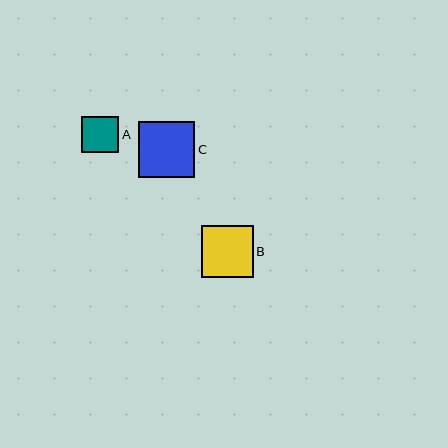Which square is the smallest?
Square A is the smallest with a size of approximately 37 pixels.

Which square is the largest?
Square C is the largest with a size of approximately 56 pixels.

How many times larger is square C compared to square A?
Square C is approximately 1.5 times the size of square A.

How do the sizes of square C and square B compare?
Square C and square B are approximately the same size.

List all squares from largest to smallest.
From largest to smallest: C, B, A.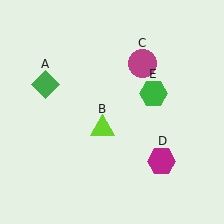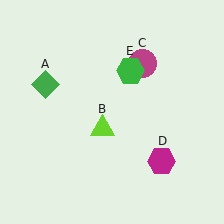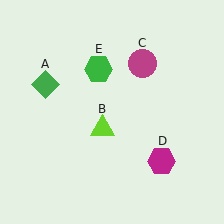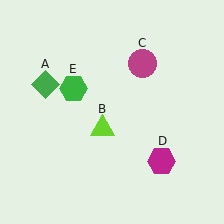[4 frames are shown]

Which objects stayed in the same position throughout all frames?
Green diamond (object A) and lime triangle (object B) and magenta circle (object C) and magenta hexagon (object D) remained stationary.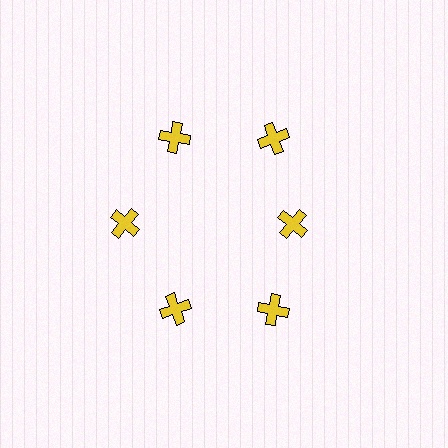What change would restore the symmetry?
The symmetry would be restored by moving it outward, back onto the ring so that all 6 crosses sit at equal angles and equal distance from the center.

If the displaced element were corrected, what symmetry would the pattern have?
It would have 6-fold rotational symmetry — the pattern would map onto itself every 60 degrees.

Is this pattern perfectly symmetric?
No. The 6 yellow crosses are arranged in a ring, but one element near the 3 o'clock position is pulled inward toward the center, breaking the 6-fold rotational symmetry.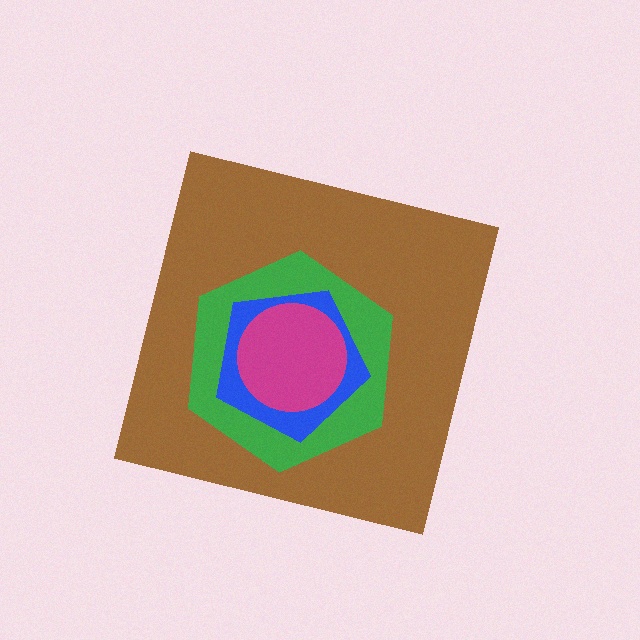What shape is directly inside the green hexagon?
The blue pentagon.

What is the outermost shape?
The brown square.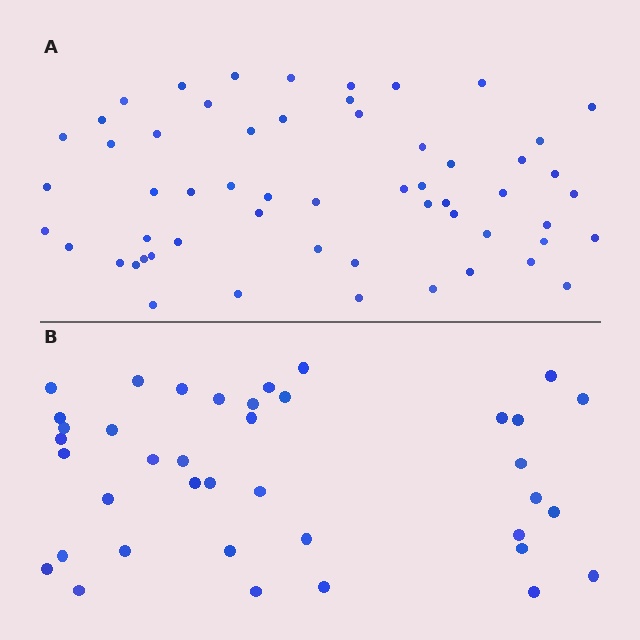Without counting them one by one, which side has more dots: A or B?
Region A (the top region) has more dots.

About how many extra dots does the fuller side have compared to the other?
Region A has approximately 20 more dots than region B.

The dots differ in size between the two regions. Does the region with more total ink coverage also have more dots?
No. Region B has more total ink coverage because its dots are larger, but region A actually contains more individual dots. Total area can be misleading — the number of items is what matters here.